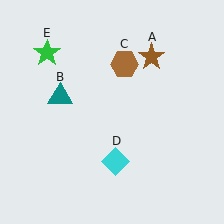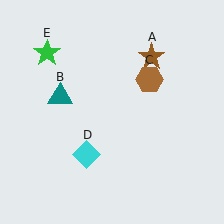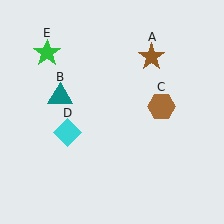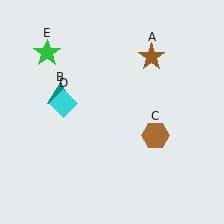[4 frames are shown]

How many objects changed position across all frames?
2 objects changed position: brown hexagon (object C), cyan diamond (object D).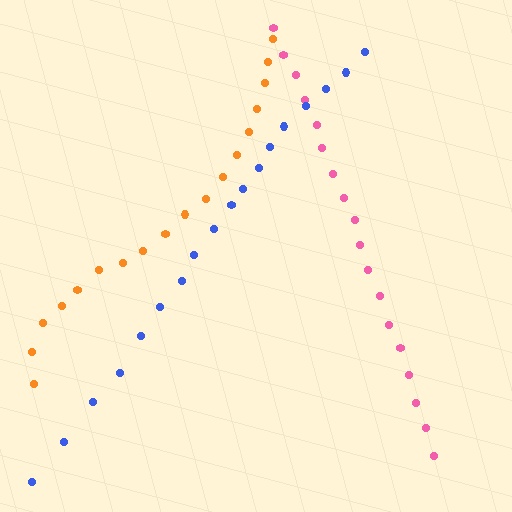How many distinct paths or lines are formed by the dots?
There are 3 distinct paths.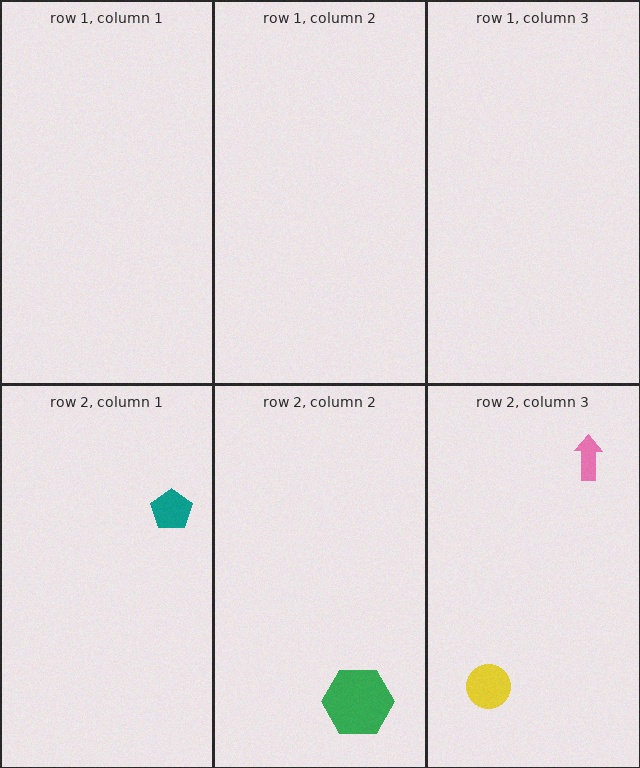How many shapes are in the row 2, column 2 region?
1.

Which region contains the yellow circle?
The row 2, column 3 region.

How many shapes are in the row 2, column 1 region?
1.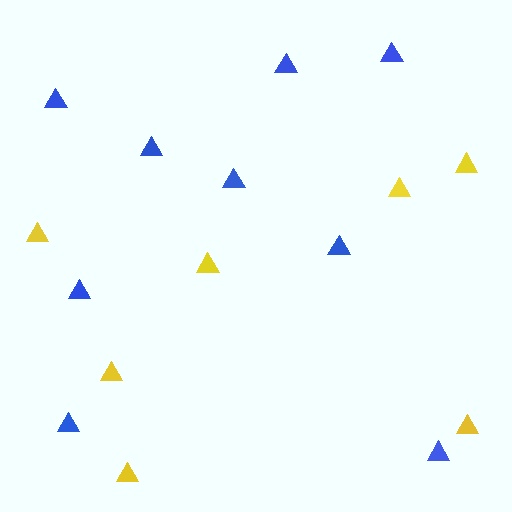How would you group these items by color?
There are 2 groups: one group of blue triangles (9) and one group of yellow triangles (7).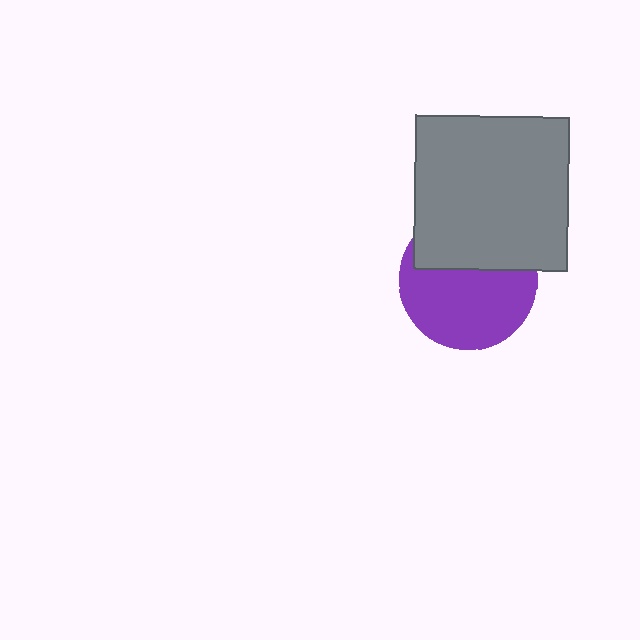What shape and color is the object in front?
The object in front is a gray square.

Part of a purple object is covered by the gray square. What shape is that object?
It is a circle.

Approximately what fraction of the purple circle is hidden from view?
Roughly 39% of the purple circle is hidden behind the gray square.